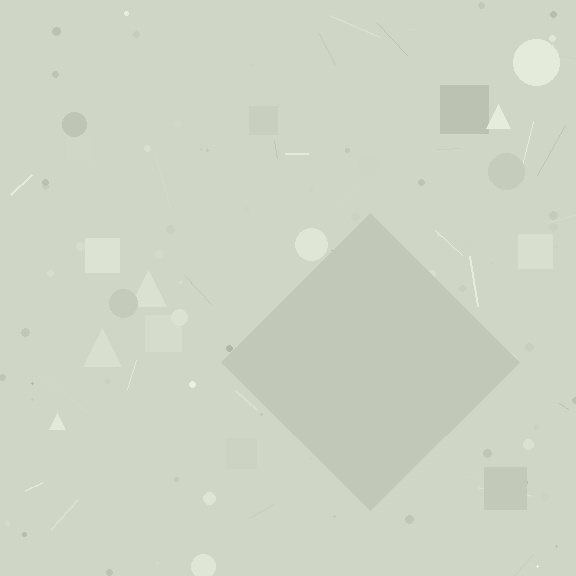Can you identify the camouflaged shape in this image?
The camouflaged shape is a diamond.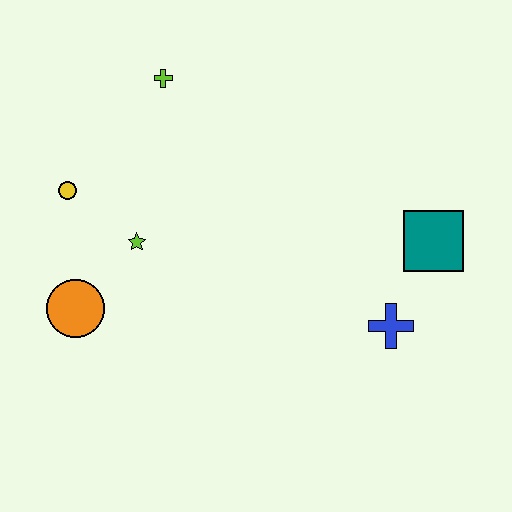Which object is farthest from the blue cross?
The yellow circle is farthest from the blue cross.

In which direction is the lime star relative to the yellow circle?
The lime star is to the right of the yellow circle.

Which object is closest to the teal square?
The blue cross is closest to the teal square.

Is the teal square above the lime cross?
No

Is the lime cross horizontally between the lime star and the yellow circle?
No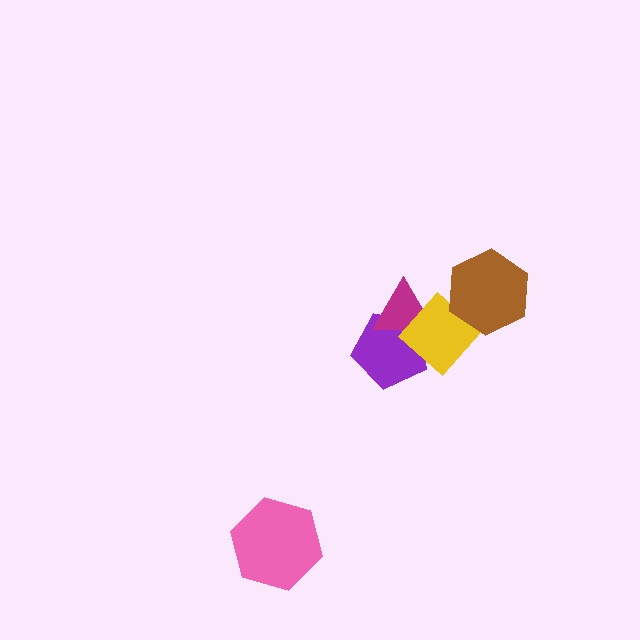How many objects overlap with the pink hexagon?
0 objects overlap with the pink hexagon.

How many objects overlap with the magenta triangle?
2 objects overlap with the magenta triangle.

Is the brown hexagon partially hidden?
No, no other shape covers it.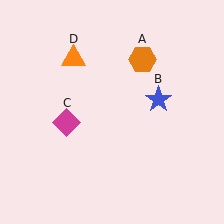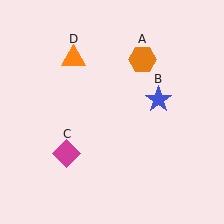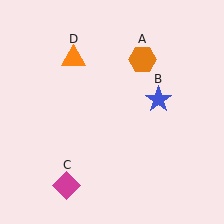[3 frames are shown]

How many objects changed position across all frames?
1 object changed position: magenta diamond (object C).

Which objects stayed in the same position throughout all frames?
Orange hexagon (object A) and blue star (object B) and orange triangle (object D) remained stationary.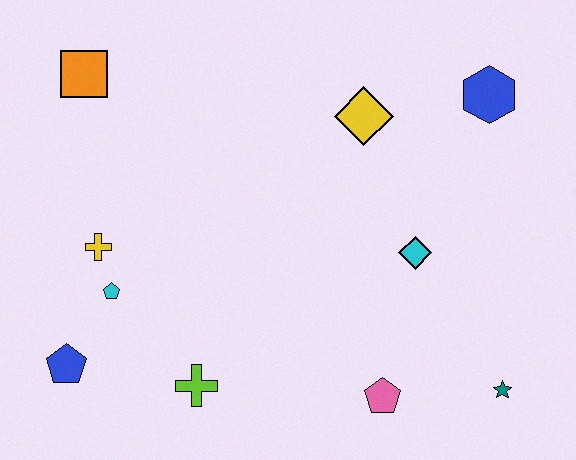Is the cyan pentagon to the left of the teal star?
Yes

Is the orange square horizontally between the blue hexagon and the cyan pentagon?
No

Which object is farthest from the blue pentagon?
The blue hexagon is farthest from the blue pentagon.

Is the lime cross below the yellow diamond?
Yes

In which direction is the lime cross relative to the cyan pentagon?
The lime cross is below the cyan pentagon.